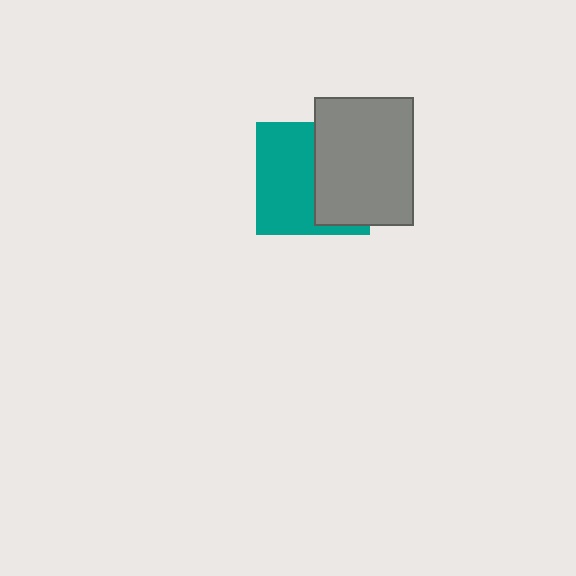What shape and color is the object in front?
The object in front is a gray rectangle.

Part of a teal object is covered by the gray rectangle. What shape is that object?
It is a square.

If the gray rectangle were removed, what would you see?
You would see the complete teal square.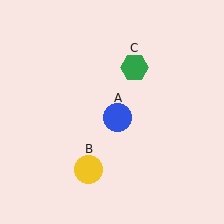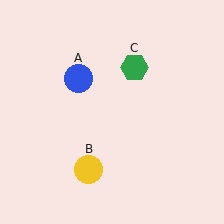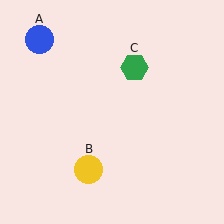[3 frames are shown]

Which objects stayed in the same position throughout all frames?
Yellow circle (object B) and green hexagon (object C) remained stationary.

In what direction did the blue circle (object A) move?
The blue circle (object A) moved up and to the left.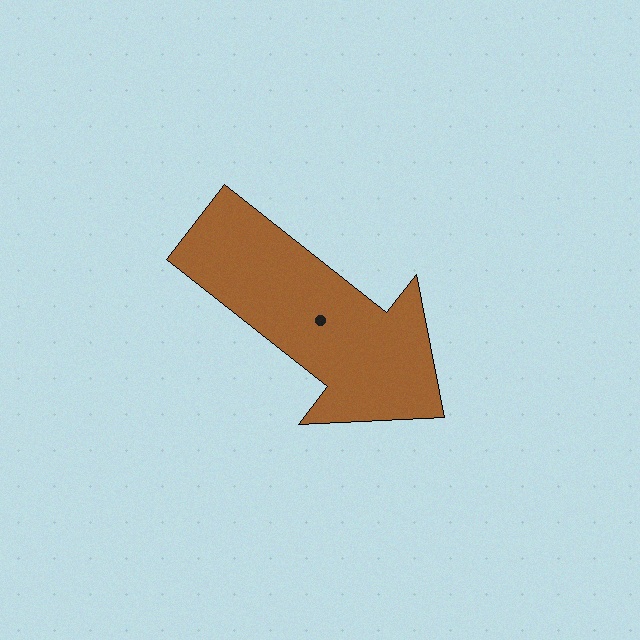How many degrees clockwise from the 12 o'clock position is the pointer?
Approximately 128 degrees.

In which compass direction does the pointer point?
Southeast.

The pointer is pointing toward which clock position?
Roughly 4 o'clock.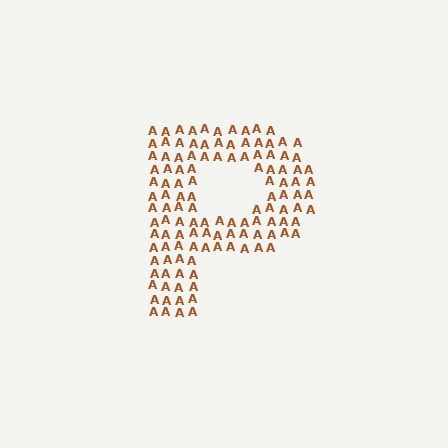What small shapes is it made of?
It is made of small letter A's.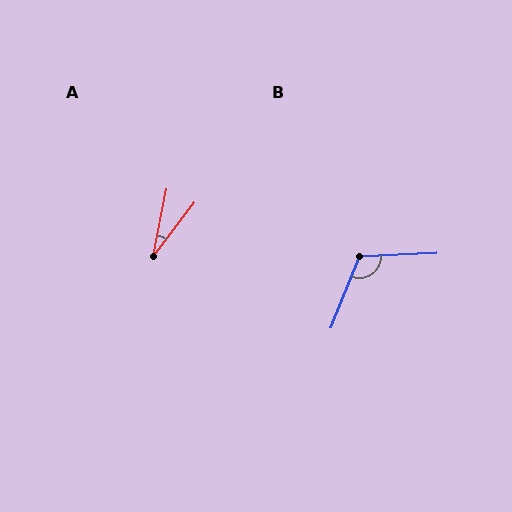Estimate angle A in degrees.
Approximately 26 degrees.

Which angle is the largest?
B, at approximately 115 degrees.